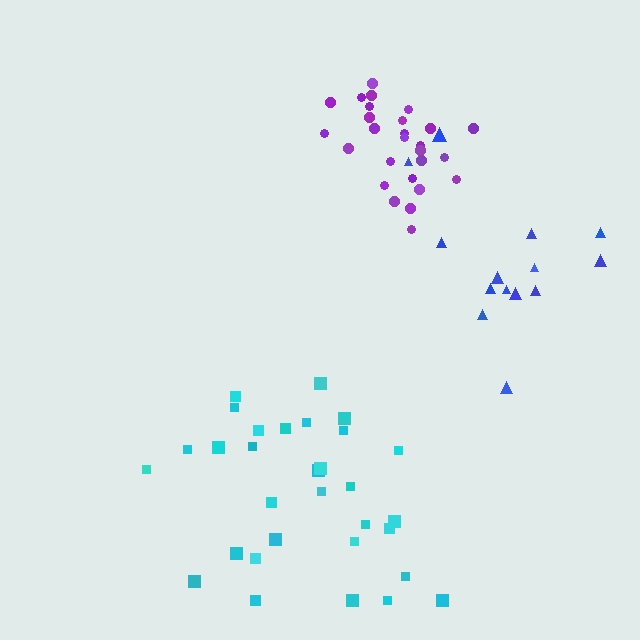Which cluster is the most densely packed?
Purple.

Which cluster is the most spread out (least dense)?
Blue.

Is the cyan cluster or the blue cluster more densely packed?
Cyan.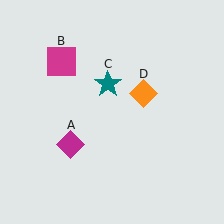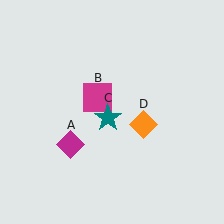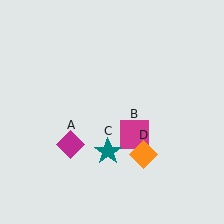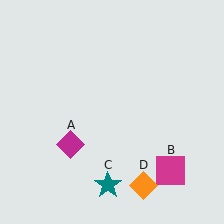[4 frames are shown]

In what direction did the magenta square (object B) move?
The magenta square (object B) moved down and to the right.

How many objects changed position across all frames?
3 objects changed position: magenta square (object B), teal star (object C), orange diamond (object D).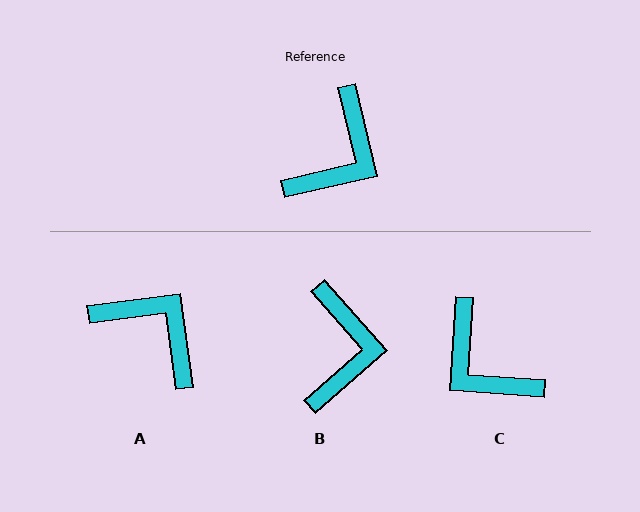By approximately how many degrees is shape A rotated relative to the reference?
Approximately 84 degrees counter-clockwise.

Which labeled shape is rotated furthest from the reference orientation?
C, about 107 degrees away.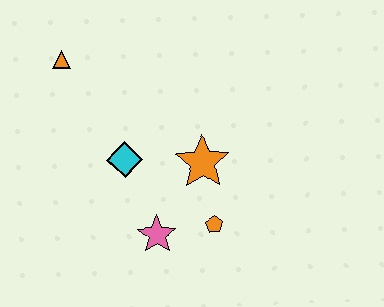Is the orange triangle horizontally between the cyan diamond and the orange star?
No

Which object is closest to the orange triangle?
The cyan diamond is closest to the orange triangle.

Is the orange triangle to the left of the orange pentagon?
Yes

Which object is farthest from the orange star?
The orange triangle is farthest from the orange star.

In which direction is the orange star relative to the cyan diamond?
The orange star is to the right of the cyan diamond.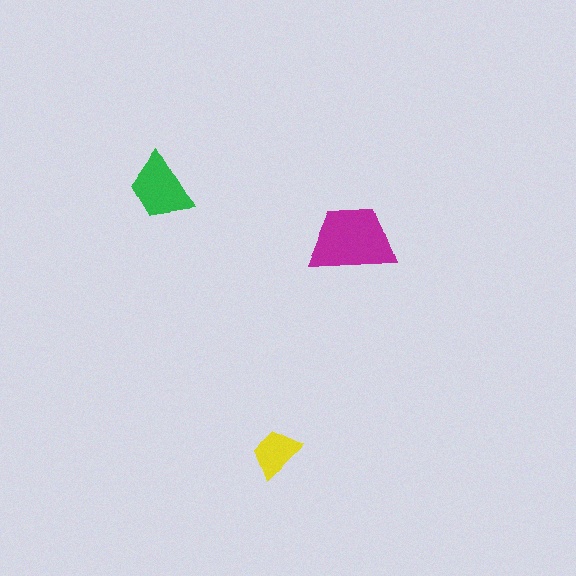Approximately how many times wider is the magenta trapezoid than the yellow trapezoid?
About 1.5 times wider.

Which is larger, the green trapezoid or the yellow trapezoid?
The green one.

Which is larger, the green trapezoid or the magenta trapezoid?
The magenta one.